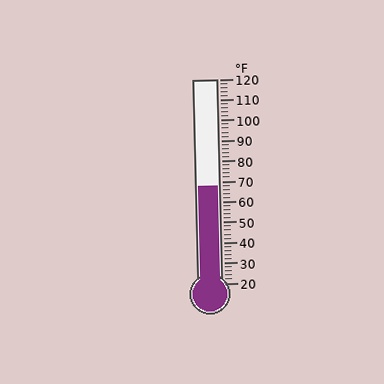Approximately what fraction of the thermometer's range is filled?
The thermometer is filled to approximately 50% of its range.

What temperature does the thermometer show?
The thermometer shows approximately 68°F.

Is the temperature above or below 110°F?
The temperature is below 110°F.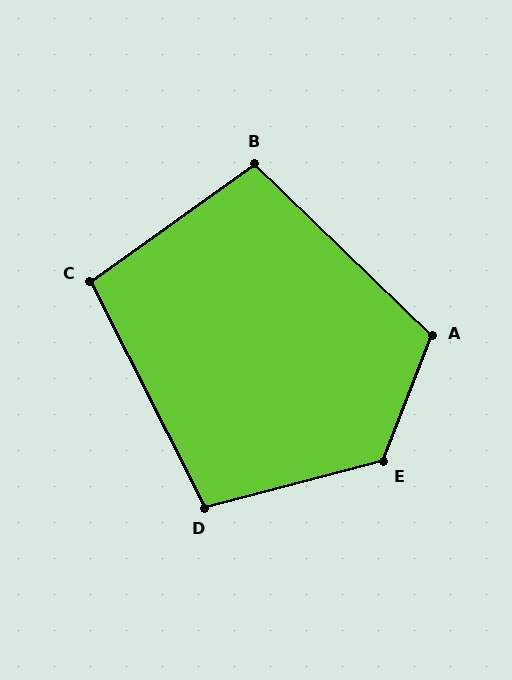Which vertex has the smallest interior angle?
C, at approximately 99 degrees.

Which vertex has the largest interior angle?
E, at approximately 126 degrees.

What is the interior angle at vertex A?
Approximately 113 degrees (obtuse).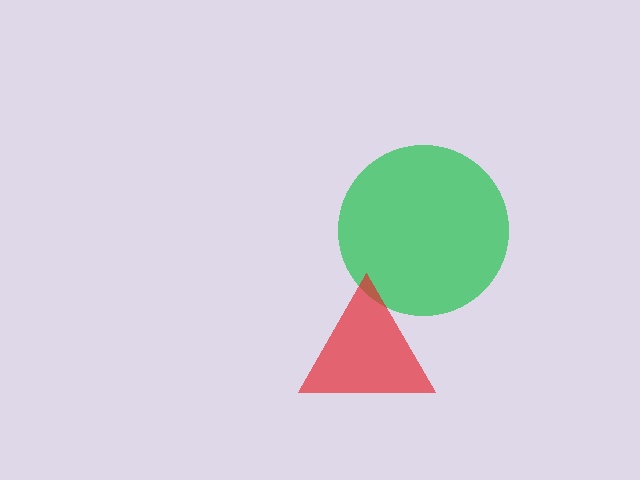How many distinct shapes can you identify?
There are 2 distinct shapes: a green circle, a red triangle.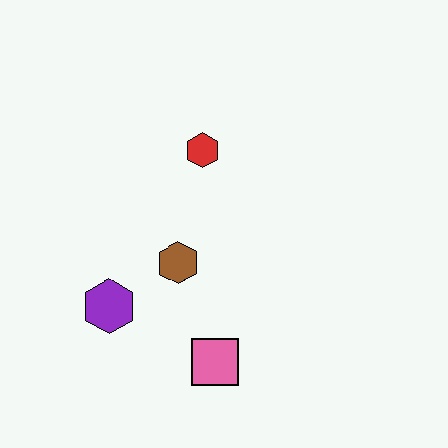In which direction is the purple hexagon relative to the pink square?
The purple hexagon is to the left of the pink square.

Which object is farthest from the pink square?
The red hexagon is farthest from the pink square.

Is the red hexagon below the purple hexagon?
No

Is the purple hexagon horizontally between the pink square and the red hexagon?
No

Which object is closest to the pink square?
The brown hexagon is closest to the pink square.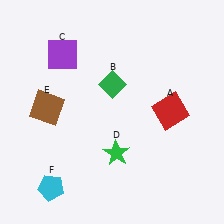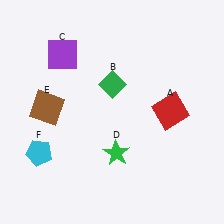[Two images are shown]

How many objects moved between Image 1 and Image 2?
1 object moved between the two images.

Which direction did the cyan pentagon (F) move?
The cyan pentagon (F) moved up.